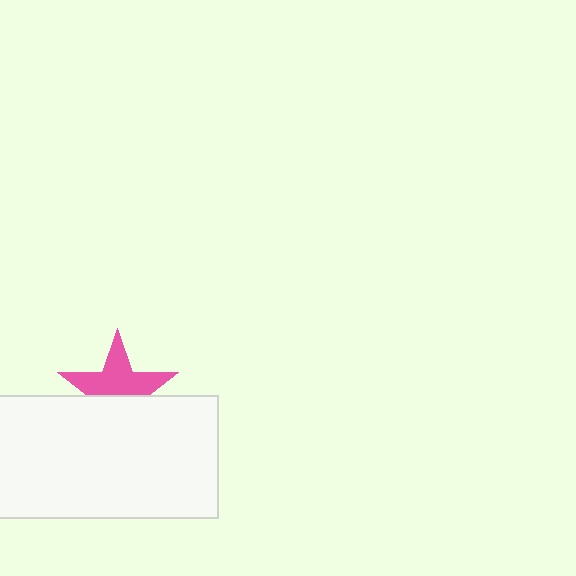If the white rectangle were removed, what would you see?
You would see the complete pink star.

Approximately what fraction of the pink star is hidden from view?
Roughly 42% of the pink star is hidden behind the white rectangle.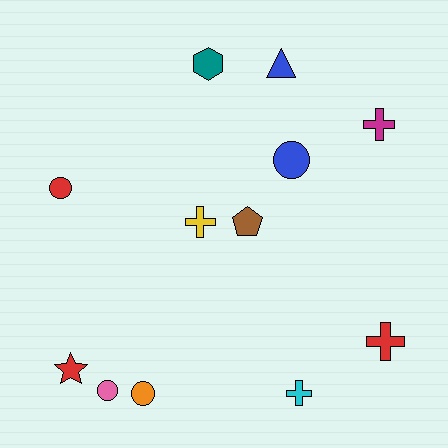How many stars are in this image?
There is 1 star.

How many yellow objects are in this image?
There is 1 yellow object.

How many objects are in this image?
There are 12 objects.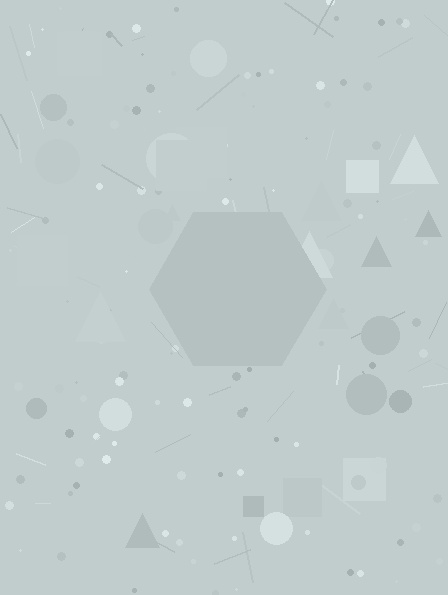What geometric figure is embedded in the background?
A hexagon is embedded in the background.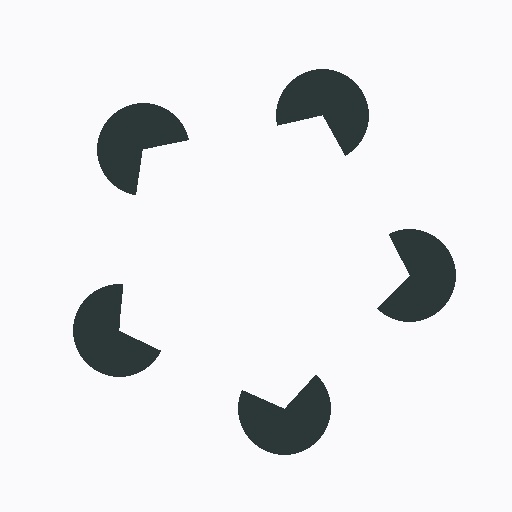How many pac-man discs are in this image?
There are 5 — one at each vertex of the illusory pentagon.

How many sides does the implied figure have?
5 sides.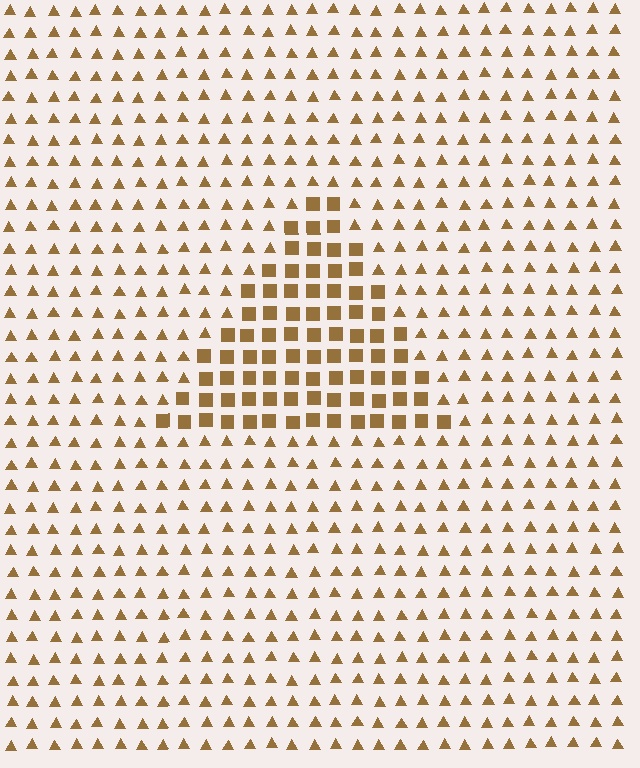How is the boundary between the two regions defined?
The boundary is defined by a change in element shape: squares inside vs. triangles outside. All elements share the same color and spacing.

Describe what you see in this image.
The image is filled with small brown elements arranged in a uniform grid. A triangle-shaped region contains squares, while the surrounding area contains triangles. The boundary is defined purely by the change in element shape.